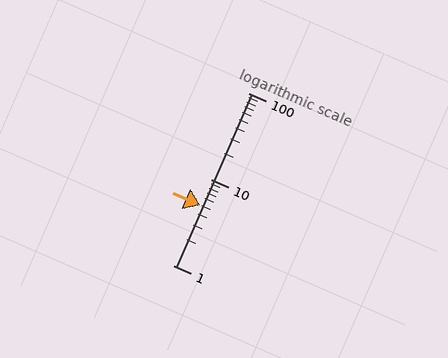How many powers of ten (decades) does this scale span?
The scale spans 2 decades, from 1 to 100.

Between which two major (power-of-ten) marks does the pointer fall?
The pointer is between 1 and 10.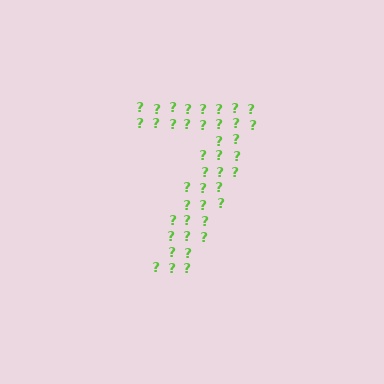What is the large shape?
The large shape is the digit 7.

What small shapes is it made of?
It is made of small question marks.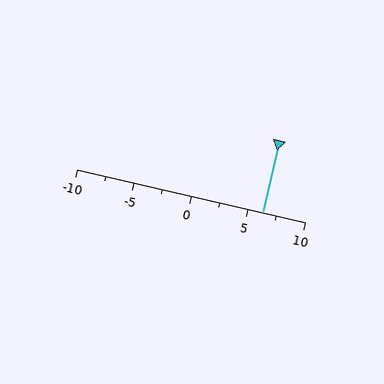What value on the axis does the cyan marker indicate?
The marker indicates approximately 6.2.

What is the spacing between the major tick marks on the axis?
The major ticks are spaced 5 apart.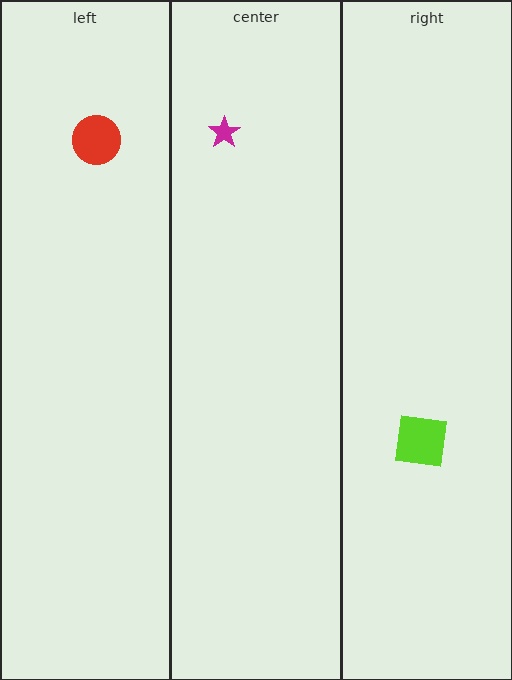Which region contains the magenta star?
The center region.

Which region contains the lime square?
The right region.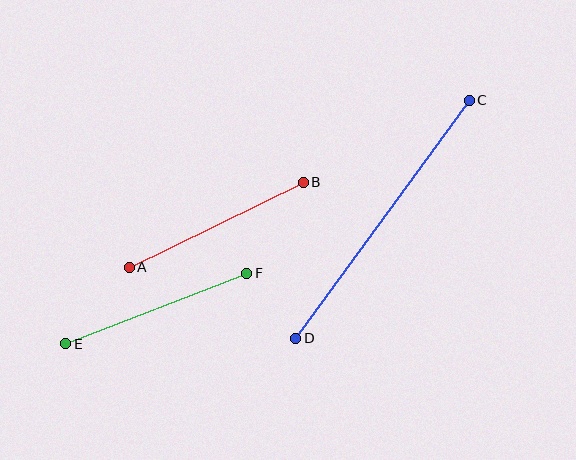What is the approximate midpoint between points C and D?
The midpoint is at approximately (383, 219) pixels.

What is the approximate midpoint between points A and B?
The midpoint is at approximately (216, 225) pixels.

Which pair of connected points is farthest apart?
Points C and D are farthest apart.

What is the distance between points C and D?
The distance is approximately 294 pixels.